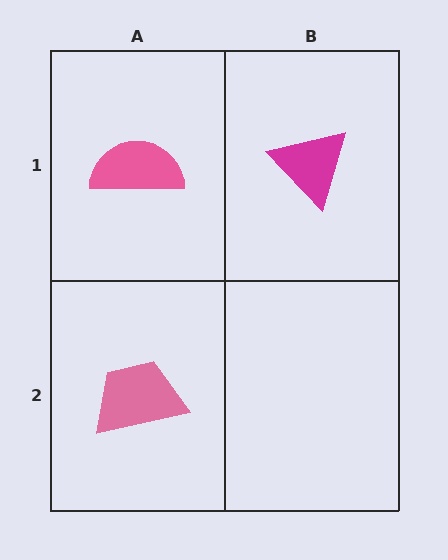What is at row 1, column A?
A pink semicircle.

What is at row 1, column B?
A magenta triangle.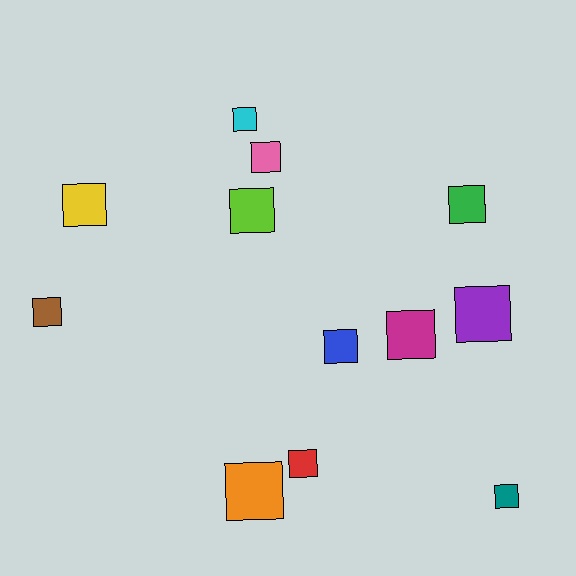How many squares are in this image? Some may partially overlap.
There are 12 squares.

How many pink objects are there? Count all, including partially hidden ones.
There is 1 pink object.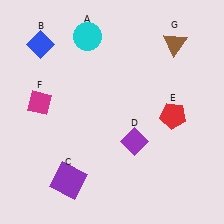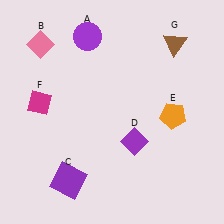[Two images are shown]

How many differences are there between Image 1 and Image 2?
There are 3 differences between the two images.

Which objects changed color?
A changed from cyan to purple. B changed from blue to pink. E changed from red to orange.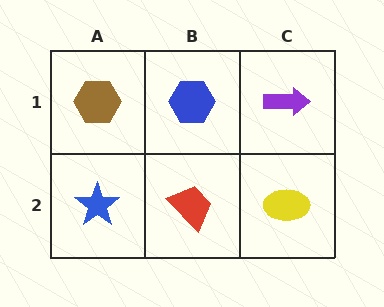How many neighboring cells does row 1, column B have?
3.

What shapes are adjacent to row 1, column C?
A yellow ellipse (row 2, column C), a blue hexagon (row 1, column B).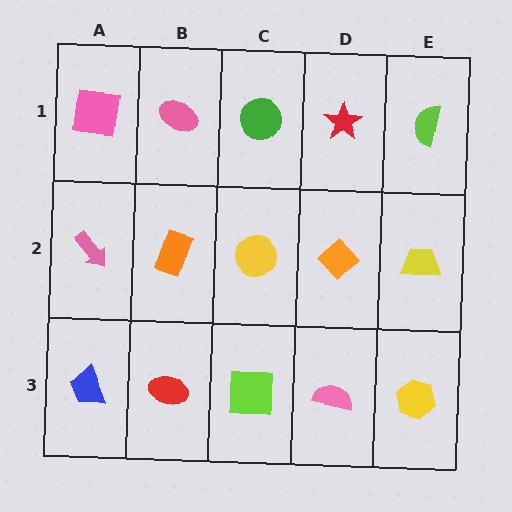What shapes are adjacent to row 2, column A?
A pink square (row 1, column A), a blue trapezoid (row 3, column A), an orange rectangle (row 2, column B).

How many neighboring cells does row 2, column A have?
3.